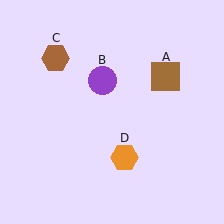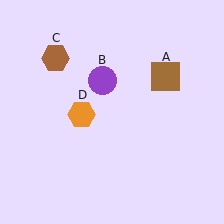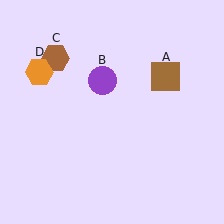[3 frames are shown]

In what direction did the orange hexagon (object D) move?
The orange hexagon (object D) moved up and to the left.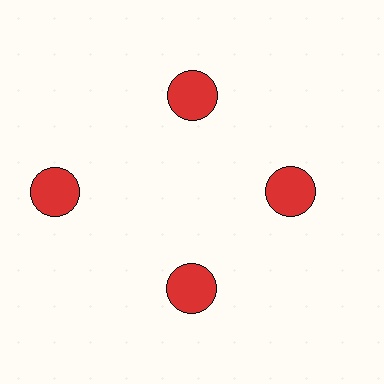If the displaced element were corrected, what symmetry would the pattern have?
It would have 4-fold rotational symmetry — the pattern would map onto itself every 90 degrees.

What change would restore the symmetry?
The symmetry would be restored by moving it inward, back onto the ring so that all 4 circles sit at equal angles and equal distance from the center.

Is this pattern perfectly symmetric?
No. The 4 red circles are arranged in a ring, but one element near the 9 o'clock position is pushed outward from the center, breaking the 4-fold rotational symmetry.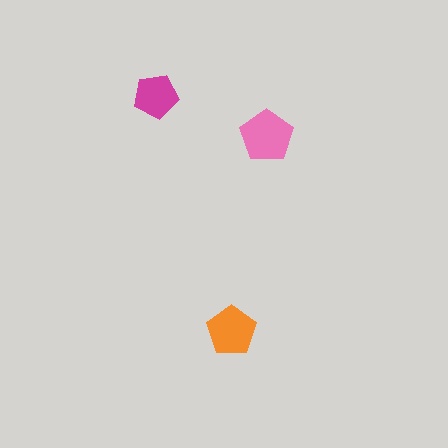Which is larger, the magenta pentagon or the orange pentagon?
The orange one.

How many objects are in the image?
There are 3 objects in the image.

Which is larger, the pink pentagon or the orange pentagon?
The pink one.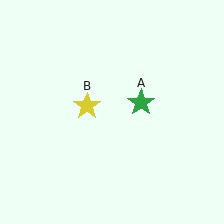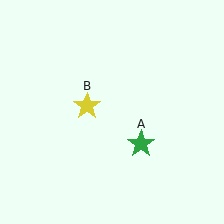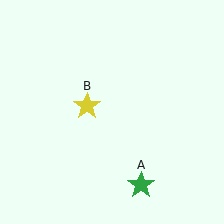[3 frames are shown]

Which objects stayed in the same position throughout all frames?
Yellow star (object B) remained stationary.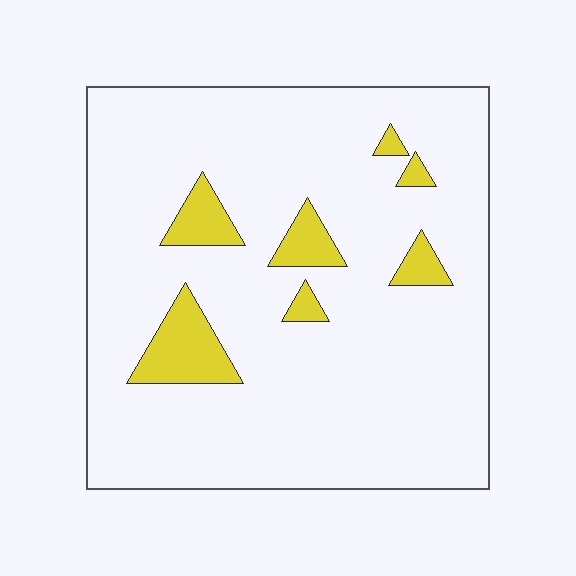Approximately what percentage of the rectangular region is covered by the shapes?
Approximately 10%.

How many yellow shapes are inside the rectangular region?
7.